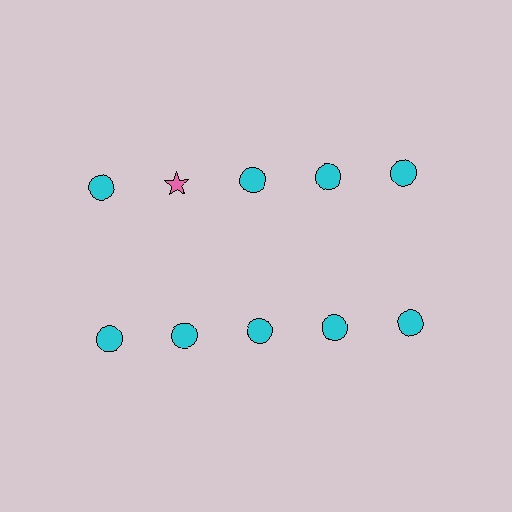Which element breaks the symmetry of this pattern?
The pink star in the top row, second from left column breaks the symmetry. All other shapes are cyan circles.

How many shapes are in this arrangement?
There are 10 shapes arranged in a grid pattern.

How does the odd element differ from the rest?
It differs in both color (pink instead of cyan) and shape (star instead of circle).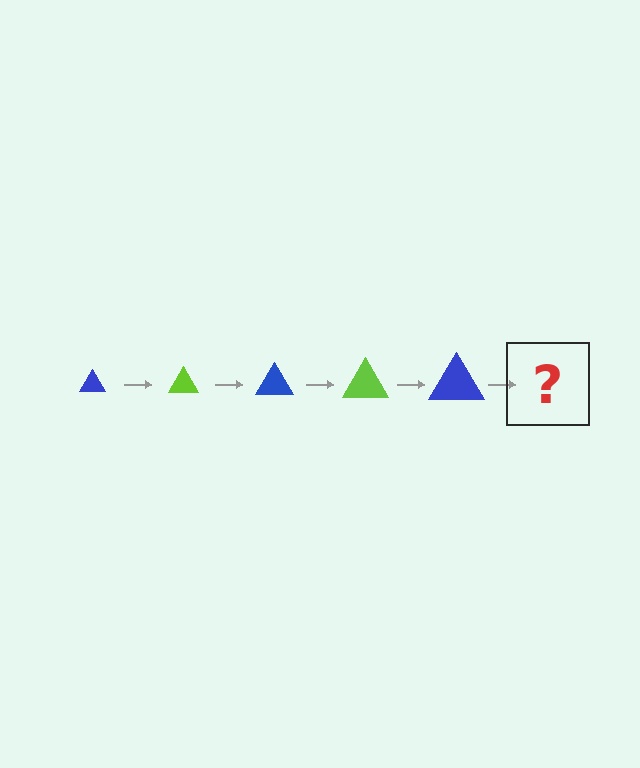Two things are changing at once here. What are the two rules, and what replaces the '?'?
The two rules are that the triangle grows larger each step and the color cycles through blue and lime. The '?' should be a lime triangle, larger than the previous one.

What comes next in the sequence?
The next element should be a lime triangle, larger than the previous one.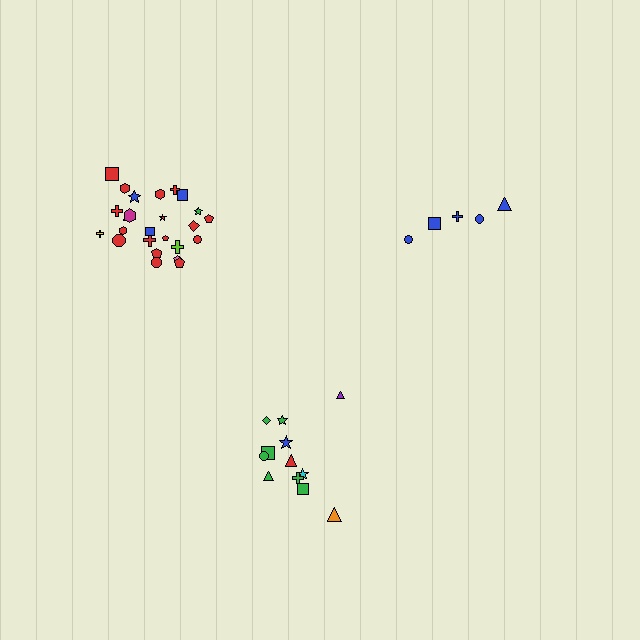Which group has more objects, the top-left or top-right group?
The top-left group.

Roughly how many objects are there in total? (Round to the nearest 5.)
Roughly 40 objects in total.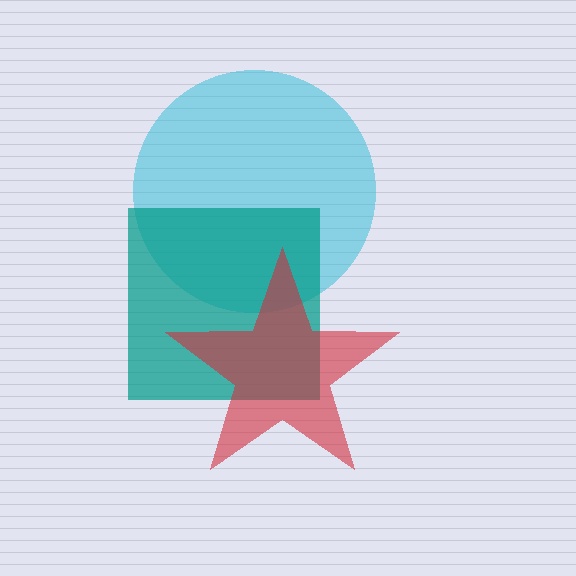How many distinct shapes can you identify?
There are 3 distinct shapes: a cyan circle, a teal square, a red star.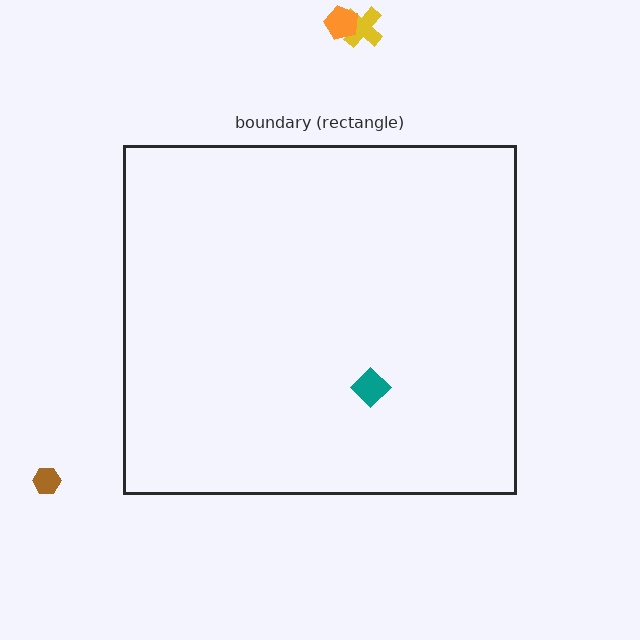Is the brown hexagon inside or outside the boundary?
Outside.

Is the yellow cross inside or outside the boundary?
Outside.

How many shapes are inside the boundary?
1 inside, 3 outside.